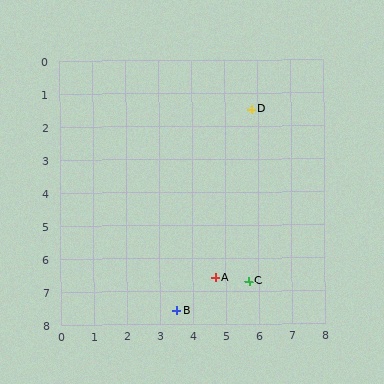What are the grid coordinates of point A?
Point A is at approximately (4.7, 6.6).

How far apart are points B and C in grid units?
Points B and C are about 2.4 grid units apart.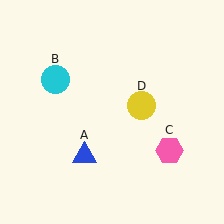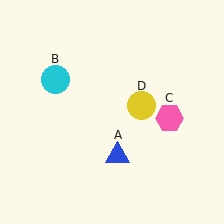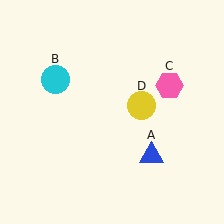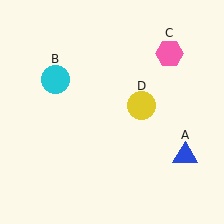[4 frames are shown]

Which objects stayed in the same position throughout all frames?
Cyan circle (object B) and yellow circle (object D) remained stationary.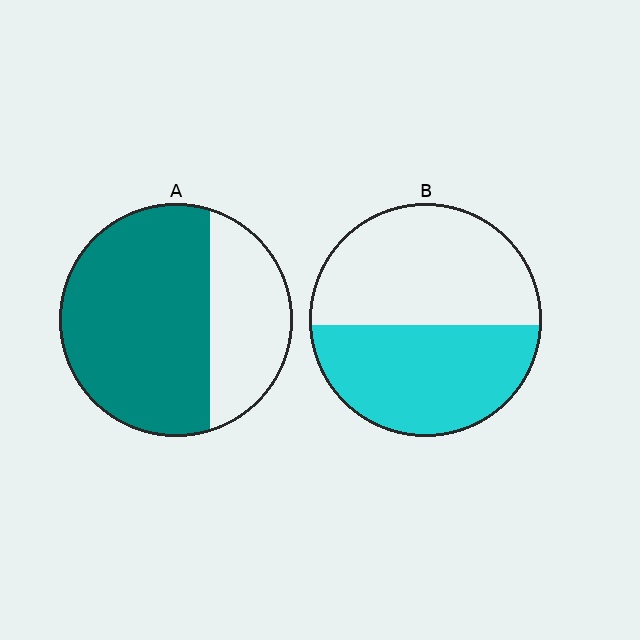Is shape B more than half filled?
Roughly half.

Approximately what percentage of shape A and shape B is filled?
A is approximately 70% and B is approximately 45%.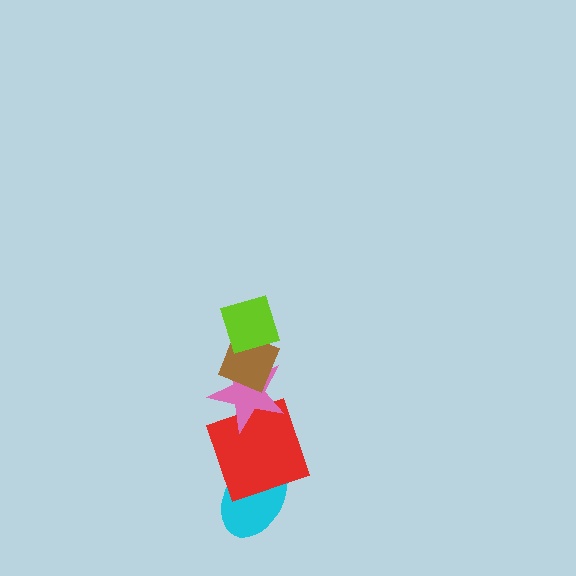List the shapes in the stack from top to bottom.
From top to bottom: the lime diamond, the brown diamond, the pink star, the red square, the cyan ellipse.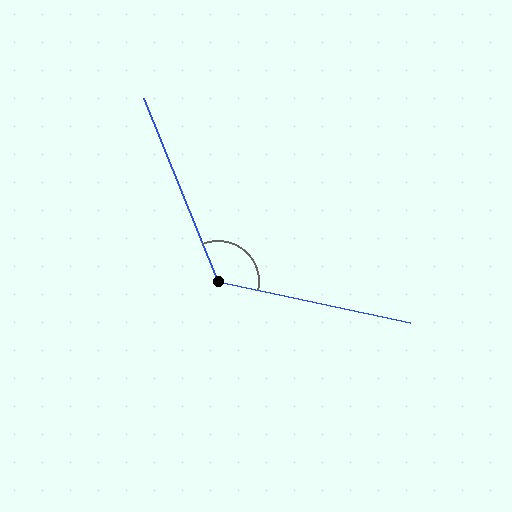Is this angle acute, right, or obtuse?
It is obtuse.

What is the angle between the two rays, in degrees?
Approximately 124 degrees.